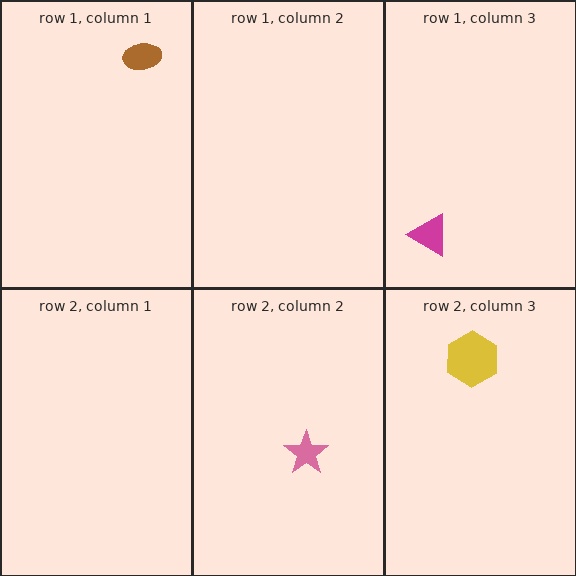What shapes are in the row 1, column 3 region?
The magenta triangle.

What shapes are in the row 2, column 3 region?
The yellow hexagon.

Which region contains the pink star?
The row 2, column 2 region.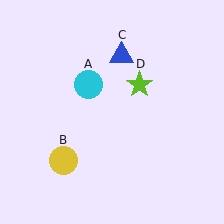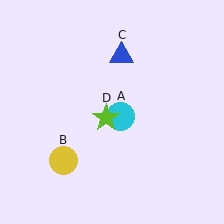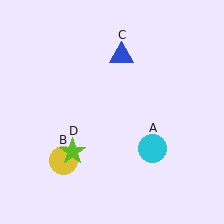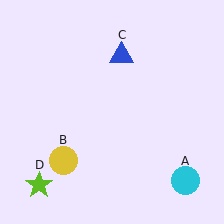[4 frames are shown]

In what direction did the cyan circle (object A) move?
The cyan circle (object A) moved down and to the right.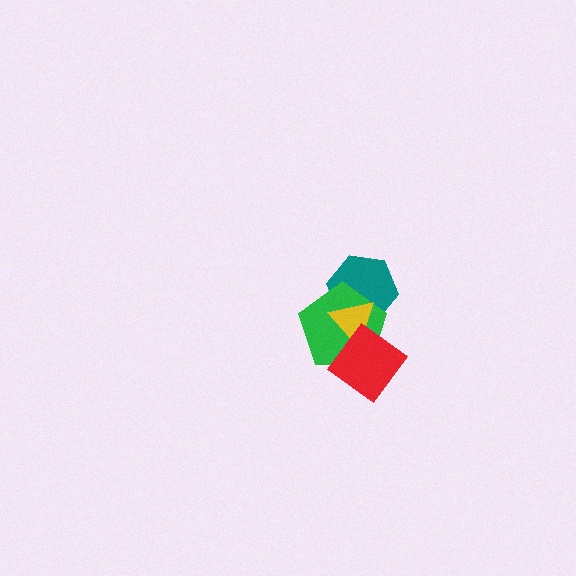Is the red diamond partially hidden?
No, no other shape covers it.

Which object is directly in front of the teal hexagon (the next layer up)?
The green pentagon is directly in front of the teal hexagon.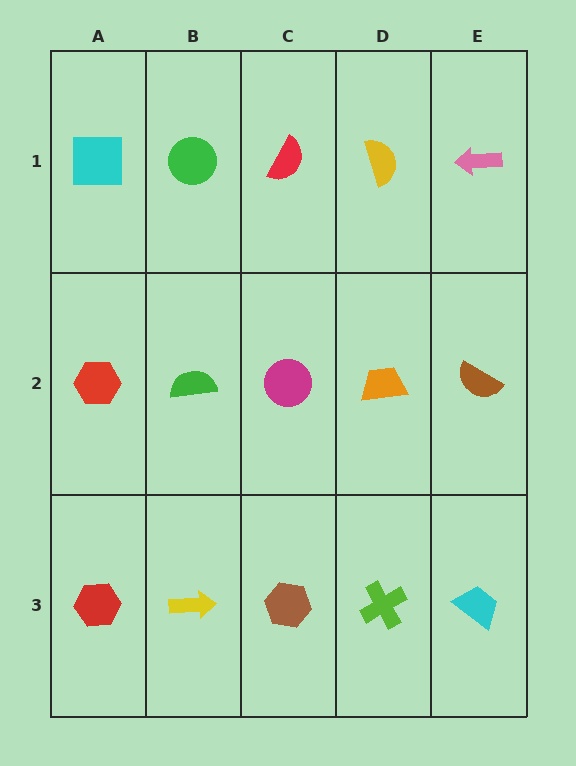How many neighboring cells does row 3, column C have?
3.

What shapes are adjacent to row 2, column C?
A red semicircle (row 1, column C), a brown hexagon (row 3, column C), a green semicircle (row 2, column B), an orange trapezoid (row 2, column D).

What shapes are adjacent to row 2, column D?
A yellow semicircle (row 1, column D), a lime cross (row 3, column D), a magenta circle (row 2, column C), a brown semicircle (row 2, column E).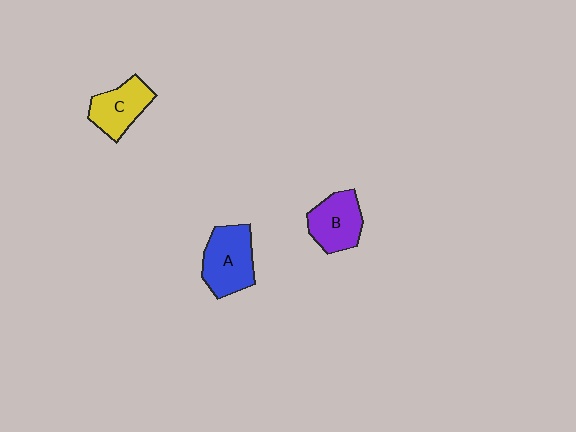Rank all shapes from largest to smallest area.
From largest to smallest: A (blue), B (purple), C (yellow).